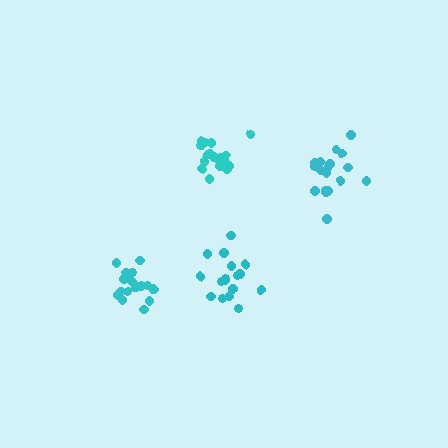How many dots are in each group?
Group 1: 18 dots, Group 2: 18 dots, Group 3: 19 dots, Group 4: 18 dots (73 total).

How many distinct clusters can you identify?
There are 4 distinct clusters.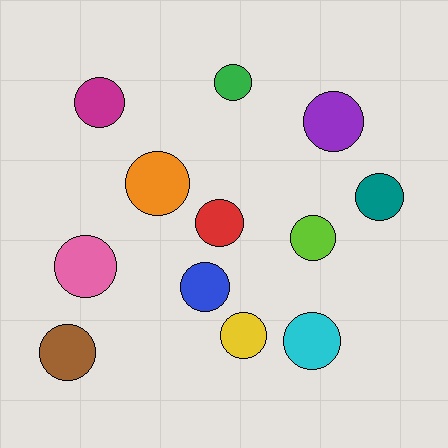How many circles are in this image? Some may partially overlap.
There are 12 circles.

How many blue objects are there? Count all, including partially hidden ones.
There is 1 blue object.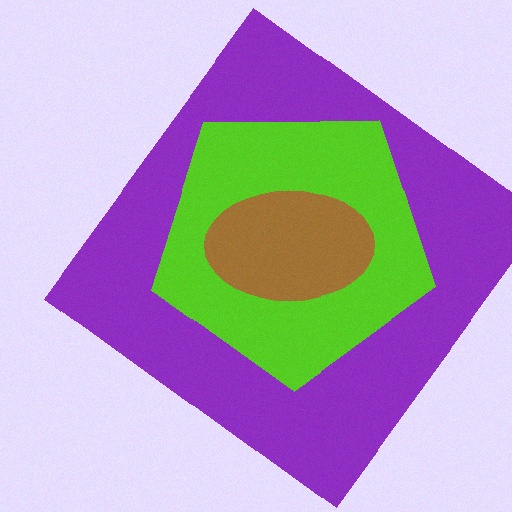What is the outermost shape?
The purple diamond.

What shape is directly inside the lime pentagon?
The brown ellipse.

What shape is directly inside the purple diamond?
The lime pentagon.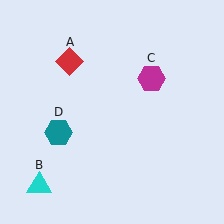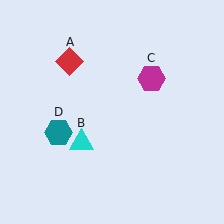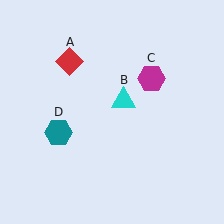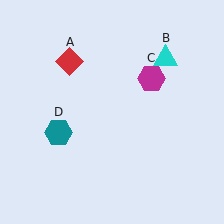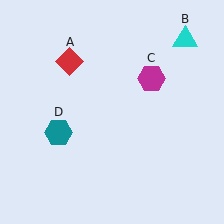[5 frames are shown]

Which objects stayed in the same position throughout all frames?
Red diamond (object A) and magenta hexagon (object C) and teal hexagon (object D) remained stationary.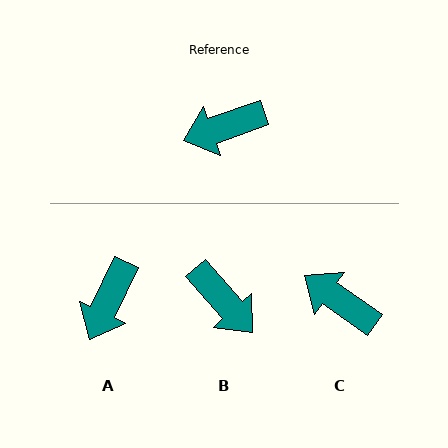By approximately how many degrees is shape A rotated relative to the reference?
Approximately 45 degrees counter-clockwise.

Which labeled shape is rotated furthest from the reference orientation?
B, about 112 degrees away.